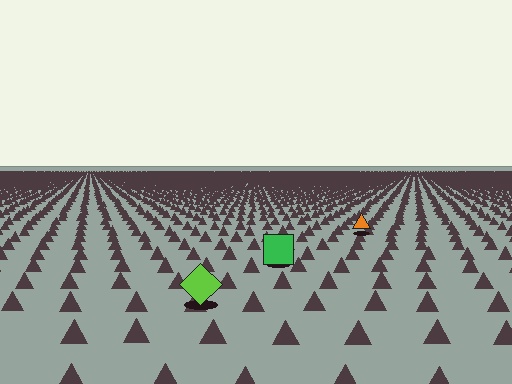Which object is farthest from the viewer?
The orange triangle is farthest from the viewer. It appears smaller and the ground texture around it is denser.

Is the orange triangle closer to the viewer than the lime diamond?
No. The lime diamond is closer — you can tell from the texture gradient: the ground texture is coarser near it.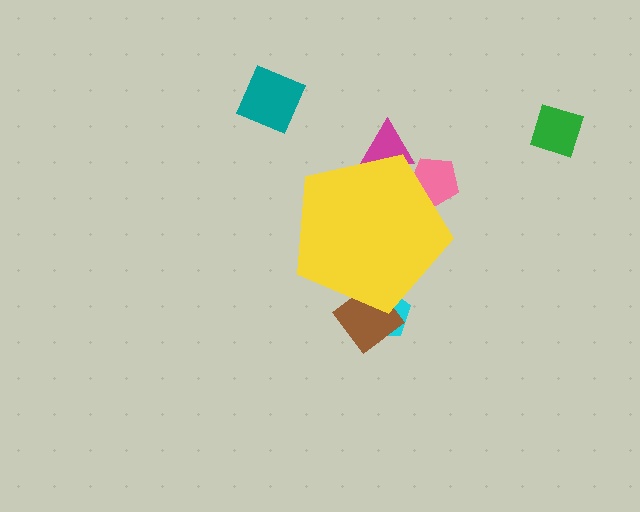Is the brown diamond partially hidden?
Yes, the brown diamond is partially hidden behind the yellow pentagon.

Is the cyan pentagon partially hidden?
Yes, the cyan pentagon is partially hidden behind the yellow pentagon.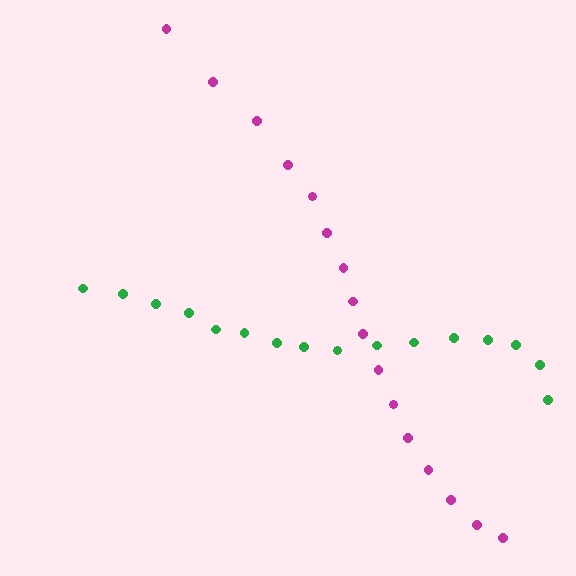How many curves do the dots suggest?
There are 2 distinct paths.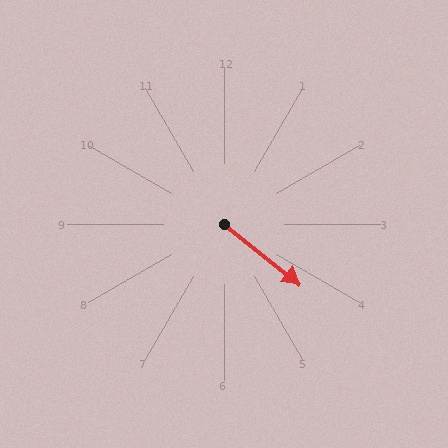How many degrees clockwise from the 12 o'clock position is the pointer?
Approximately 129 degrees.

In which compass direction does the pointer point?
Southeast.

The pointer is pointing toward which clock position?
Roughly 4 o'clock.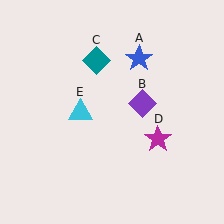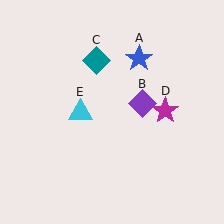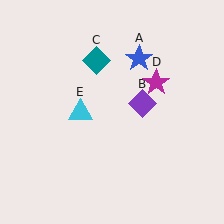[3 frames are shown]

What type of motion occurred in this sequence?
The magenta star (object D) rotated counterclockwise around the center of the scene.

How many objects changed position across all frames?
1 object changed position: magenta star (object D).